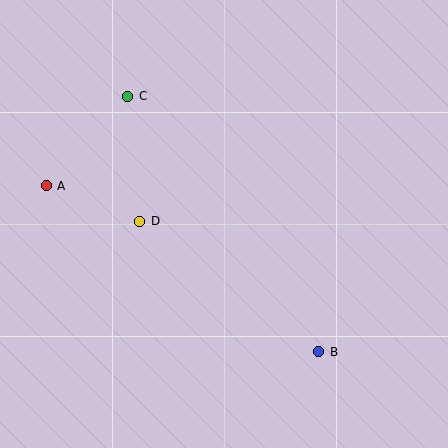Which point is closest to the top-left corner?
Point C is closest to the top-left corner.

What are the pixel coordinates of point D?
Point D is at (140, 221).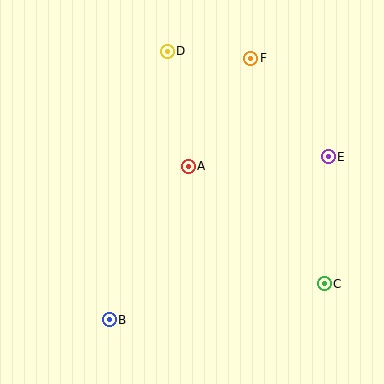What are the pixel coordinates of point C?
Point C is at (324, 284).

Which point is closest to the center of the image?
Point A at (188, 166) is closest to the center.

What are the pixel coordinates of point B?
Point B is at (109, 320).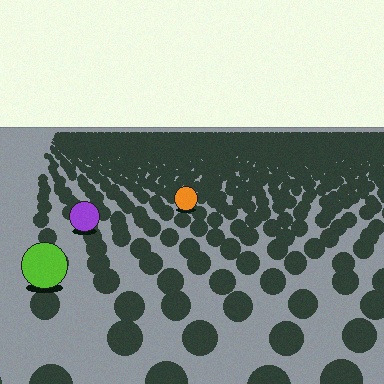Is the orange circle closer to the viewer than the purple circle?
No. The purple circle is closer — you can tell from the texture gradient: the ground texture is coarser near it.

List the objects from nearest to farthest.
From nearest to farthest: the lime circle, the purple circle, the orange circle.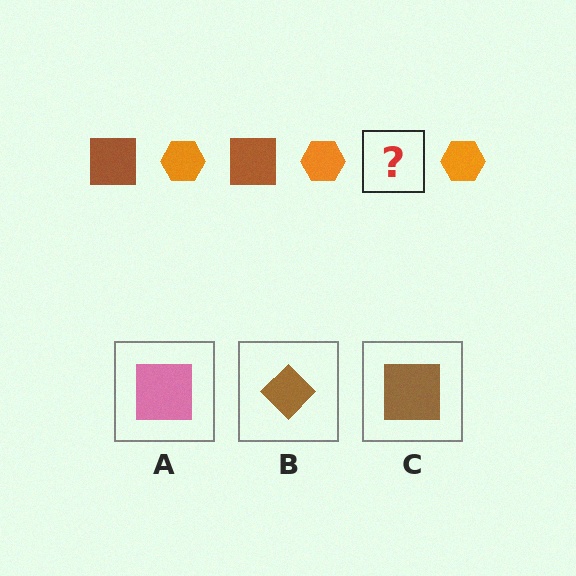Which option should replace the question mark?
Option C.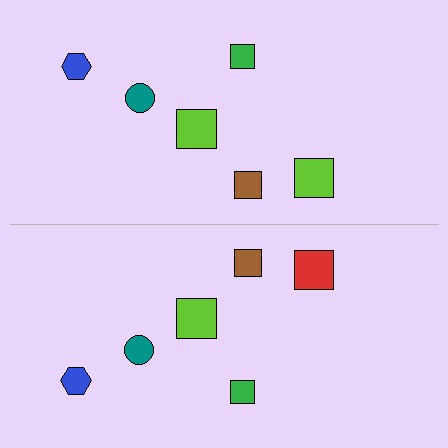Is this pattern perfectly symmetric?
No, the pattern is not perfectly symmetric. The red square on the bottom side breaks the symmetry — its mirror counterpart is lime.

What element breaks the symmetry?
The red square on the bottom side breaks the symmetry — its mirror counterpart is lime.